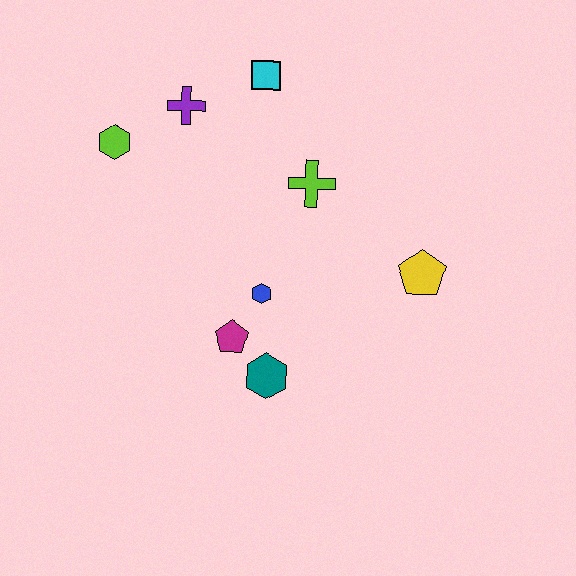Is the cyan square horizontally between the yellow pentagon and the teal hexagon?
No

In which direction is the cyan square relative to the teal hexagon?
The cyan square is above the teal hexagon.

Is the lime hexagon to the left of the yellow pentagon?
Yes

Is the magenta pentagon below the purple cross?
Yes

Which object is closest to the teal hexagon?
The magenta pentagon is closest to the teal hexagon.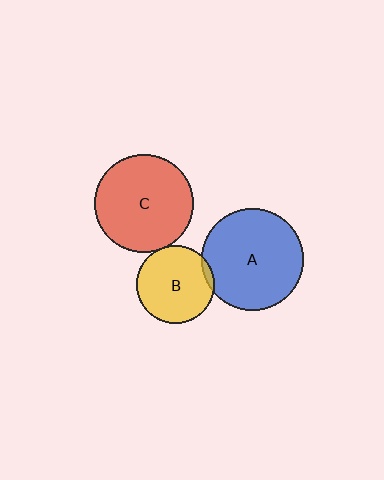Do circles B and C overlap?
Yes.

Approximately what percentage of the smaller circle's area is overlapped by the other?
Approximately 5%.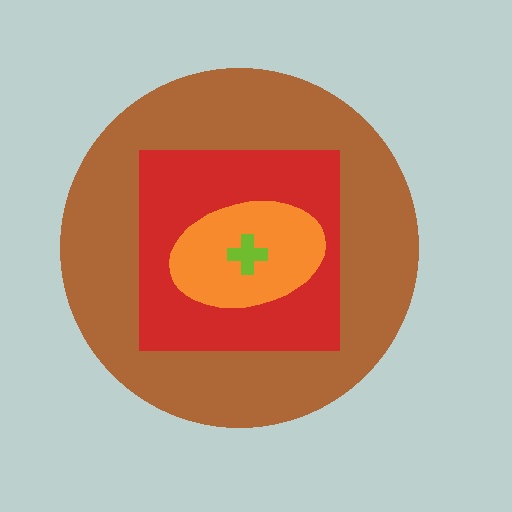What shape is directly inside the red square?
The orange ellipse.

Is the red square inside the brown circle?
Yes.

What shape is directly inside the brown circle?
The red square.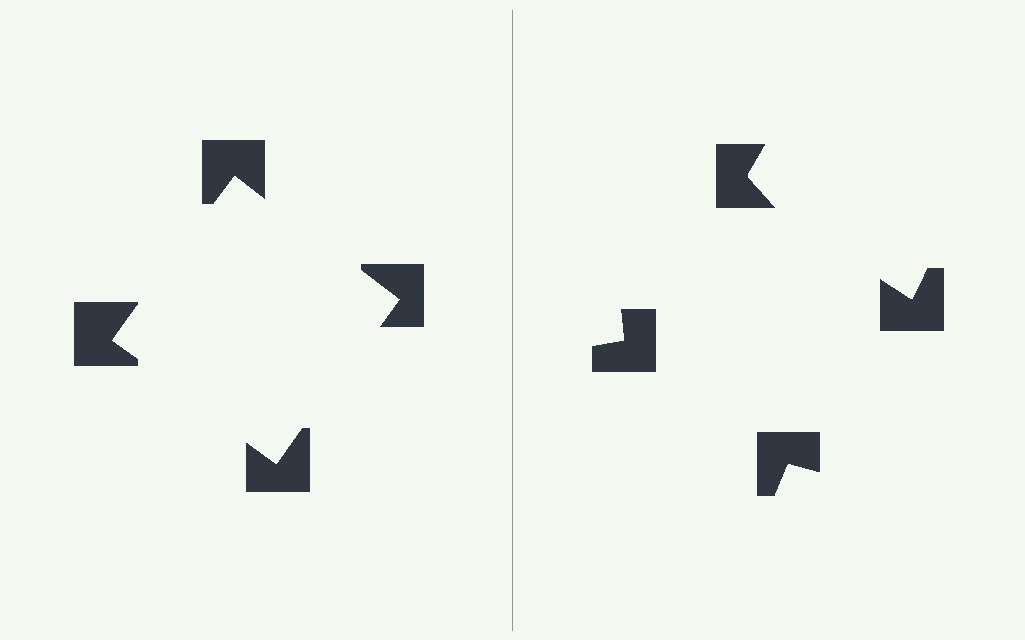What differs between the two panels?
The notched squares are positioned identically on both sides; only the wedge orientations differ. On the left they align to a square; on the right they are misaligned.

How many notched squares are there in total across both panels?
8 — 4 on each side.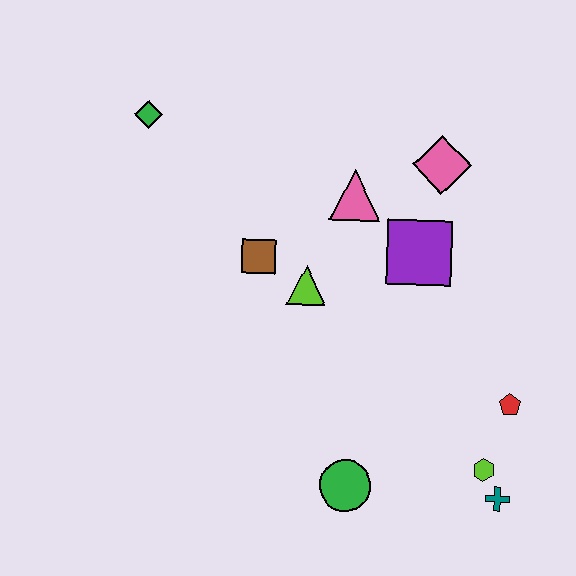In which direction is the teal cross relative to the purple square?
The teal cross is below the purple square.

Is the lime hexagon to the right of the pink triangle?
Yes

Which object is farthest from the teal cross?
The green diamond is farthest from the teal cross.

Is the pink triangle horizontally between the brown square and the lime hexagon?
Yes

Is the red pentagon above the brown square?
No